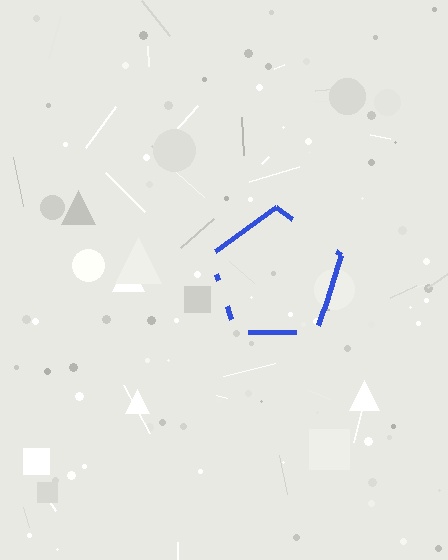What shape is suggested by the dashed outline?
The dashed outline suggests a pentagon.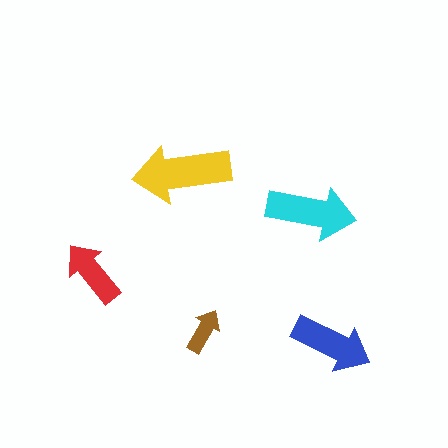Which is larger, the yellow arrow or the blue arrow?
The yellow one.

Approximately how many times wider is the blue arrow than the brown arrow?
About 2 times wider.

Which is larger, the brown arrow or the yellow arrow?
The yellow one.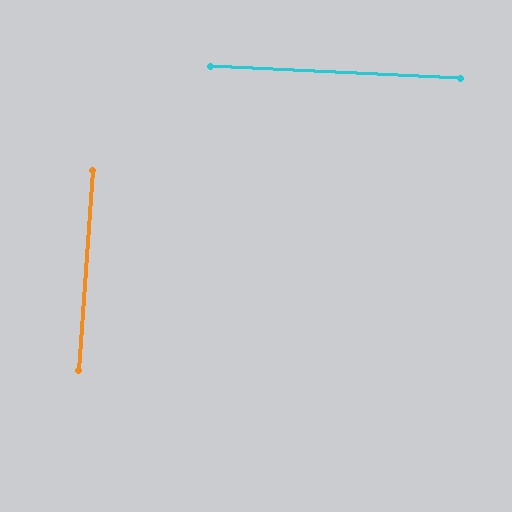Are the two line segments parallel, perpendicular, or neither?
Perpendicular — they meet at approximately 89°.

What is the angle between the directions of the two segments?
Approximately 89 degrees.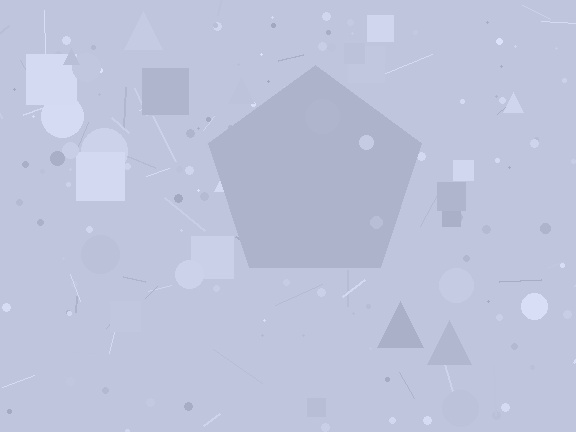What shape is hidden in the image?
A pentagon is hidden in the image.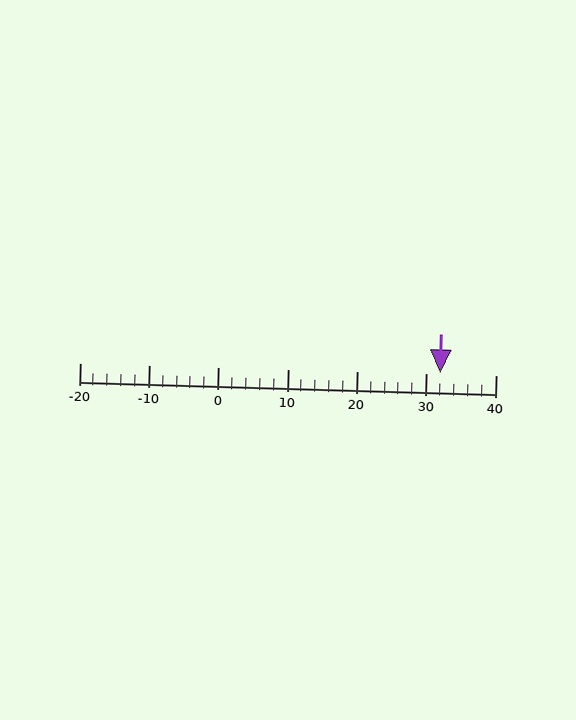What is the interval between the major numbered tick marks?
The major tick marks are spaced 10 units apart.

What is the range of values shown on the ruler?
The ruler shows values from -20 to 40.